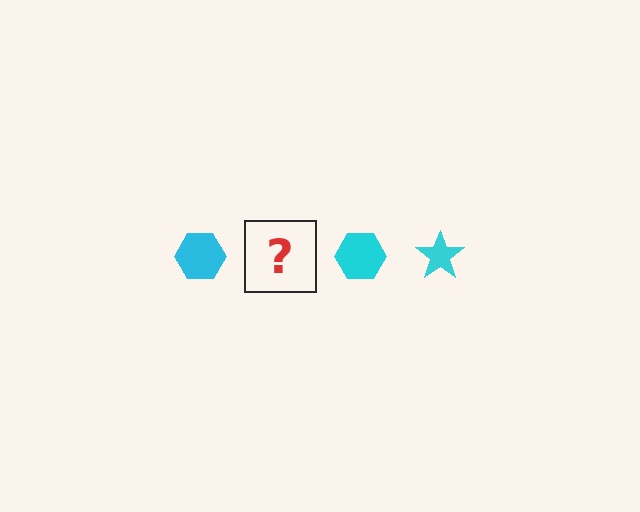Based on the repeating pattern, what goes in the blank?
The blank should be a cyan star.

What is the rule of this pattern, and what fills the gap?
The rule is that the pattern cycles through hexagon, star shapes in cyan. The gap should be filled with a cyan star.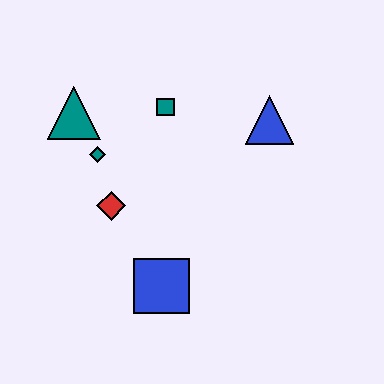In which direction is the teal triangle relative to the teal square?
The teal triangle is to the left of the teal square.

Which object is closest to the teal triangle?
The teal diamond is closest to the teal triangle.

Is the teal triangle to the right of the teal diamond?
No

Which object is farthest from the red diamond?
The blue triangle is farthest from the red diamond.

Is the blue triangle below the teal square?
Yes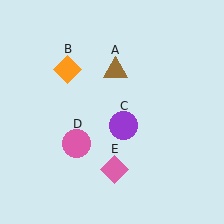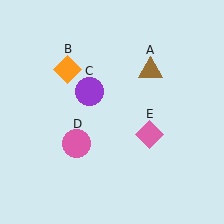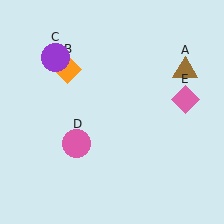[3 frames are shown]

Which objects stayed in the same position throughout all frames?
Orange diamond (object B) and pink circle (object D) remained stationary.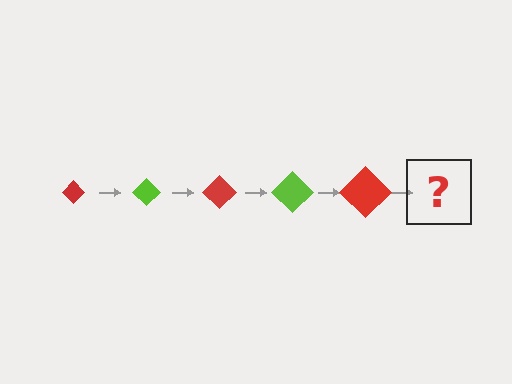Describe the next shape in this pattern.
It should be a lime diamond, larger than the previous one.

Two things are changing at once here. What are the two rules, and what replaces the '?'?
The two rules are that the diamond grows larger each step and the color cycles through red and lime. The '?' should be a lime diamond, larger than the previous one.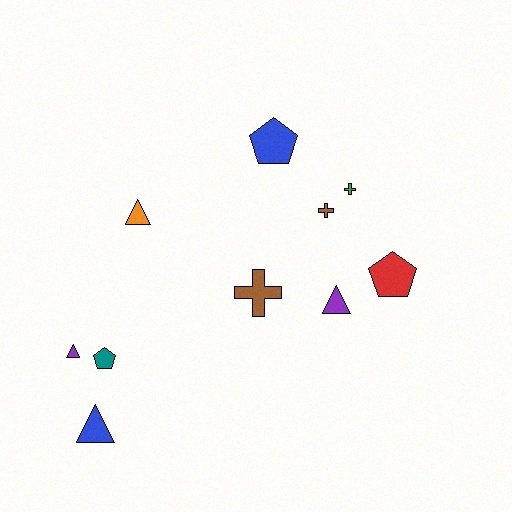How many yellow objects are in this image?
There are no yellow objects.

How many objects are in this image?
There are 10 objects.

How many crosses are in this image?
There are 3 crosses.